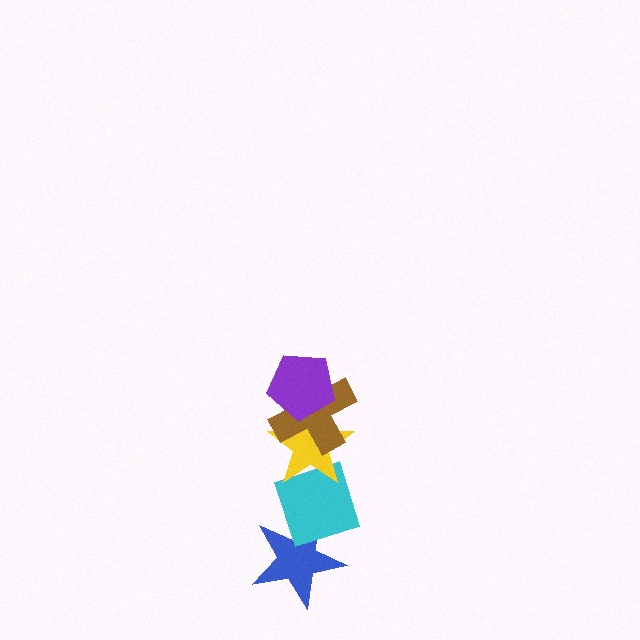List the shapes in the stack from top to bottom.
From top to bottom: the purple pentagon, the brown cross, the yellow star, the cyan diamond, the blue star.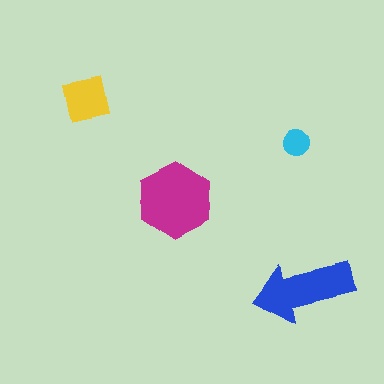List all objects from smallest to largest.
The cyan circle, the yellow square, the blue arrow, the magenta hexagon.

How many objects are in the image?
There are 4 objects in the image.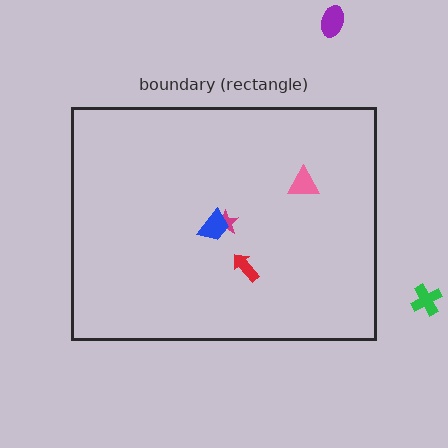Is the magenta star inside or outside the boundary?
Inside.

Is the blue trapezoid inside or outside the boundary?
Inside.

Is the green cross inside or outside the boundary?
Outside.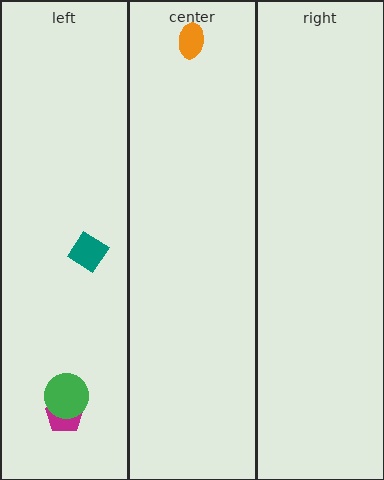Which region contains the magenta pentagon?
The left region.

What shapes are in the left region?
The magenta pentagon, the teal diamond, the green circle.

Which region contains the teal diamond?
The left region.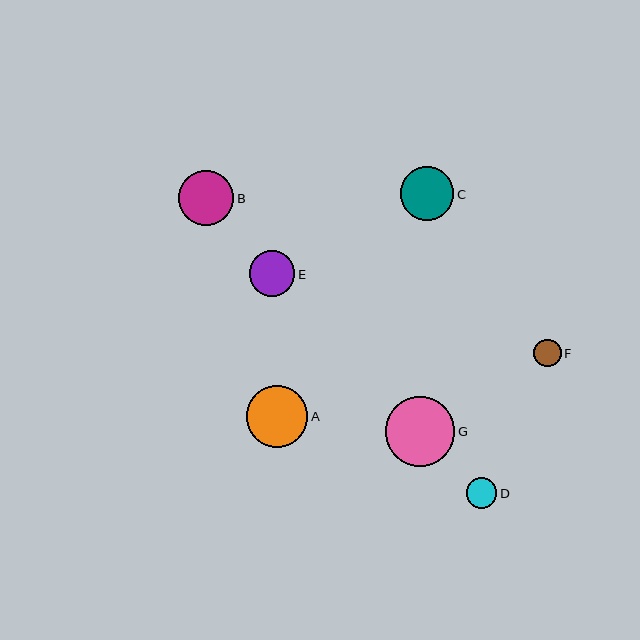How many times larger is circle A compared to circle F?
Circle A is approximately 2.2 times the size of circle F.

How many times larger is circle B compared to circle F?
Circle B is approximately 2.0 times the size of circle F.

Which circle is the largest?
Circle G is the largest with a size of approximately 69 pixels.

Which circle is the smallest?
Circle F is the smallest with a size of approximately 28 pixels.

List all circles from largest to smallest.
From largest to smallest: G, A, B, C, E, D, F.